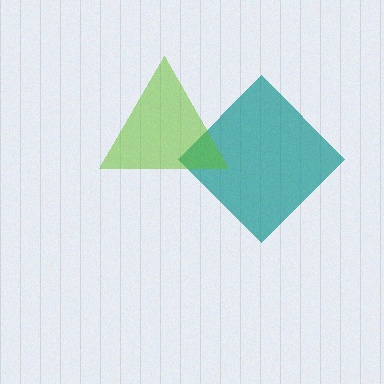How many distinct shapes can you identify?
There are 2 distinct shapes: a teal diamond, a lime triangle.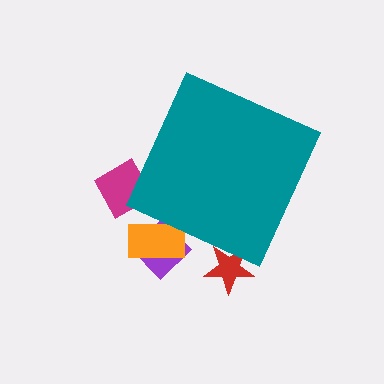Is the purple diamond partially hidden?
Yes, the purple diamond is partially hidden behind the teal diamond.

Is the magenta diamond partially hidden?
Yes, the magenta diamond is partially hidden behind the teal diamond.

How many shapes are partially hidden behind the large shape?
4 shapes are partially hidden.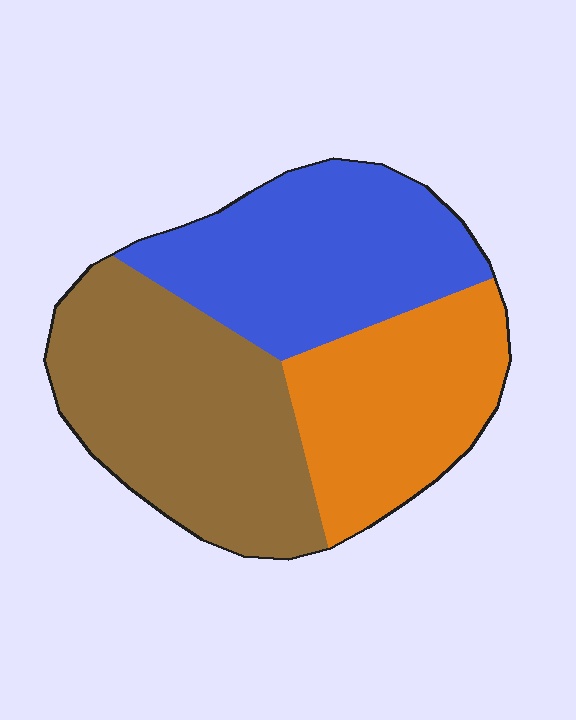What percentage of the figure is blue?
Blue covers 33% of the figure.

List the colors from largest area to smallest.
From largest to smallest: brown, blue, orange.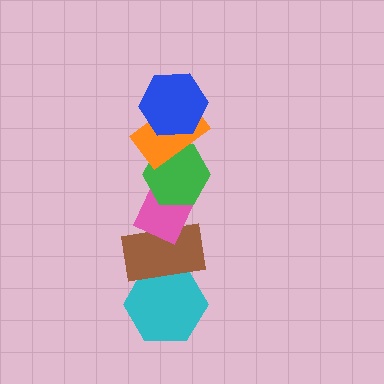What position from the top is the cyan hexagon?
The cyan hexagon is 6th from the top.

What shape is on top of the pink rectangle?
The green hexagon is on top of the pink rectangle.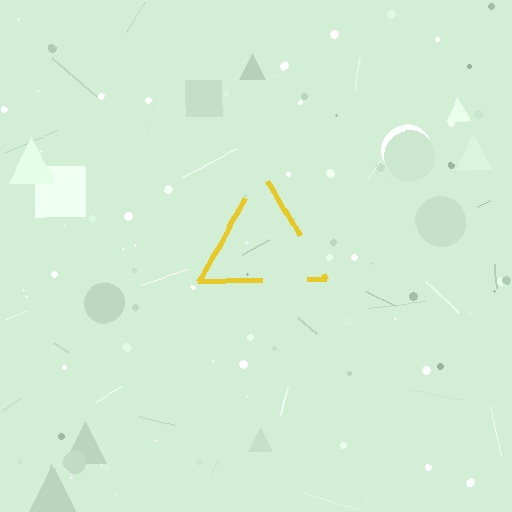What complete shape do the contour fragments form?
The contour fragments form a triangle.